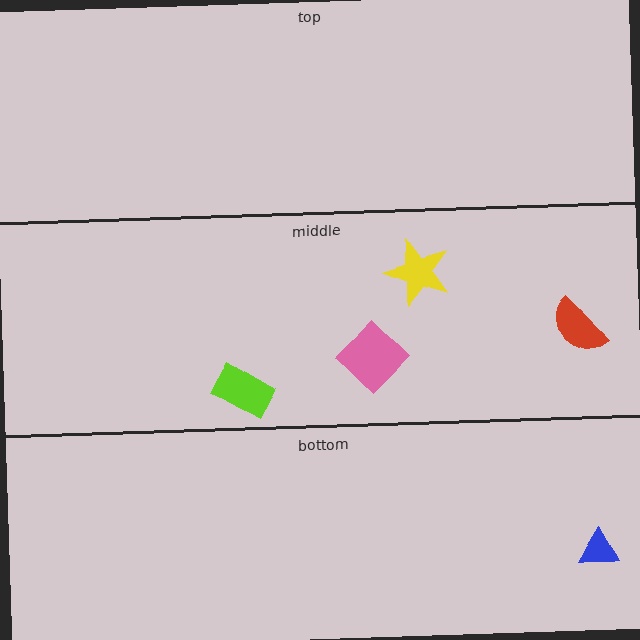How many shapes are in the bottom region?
1.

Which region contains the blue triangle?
The bottom region.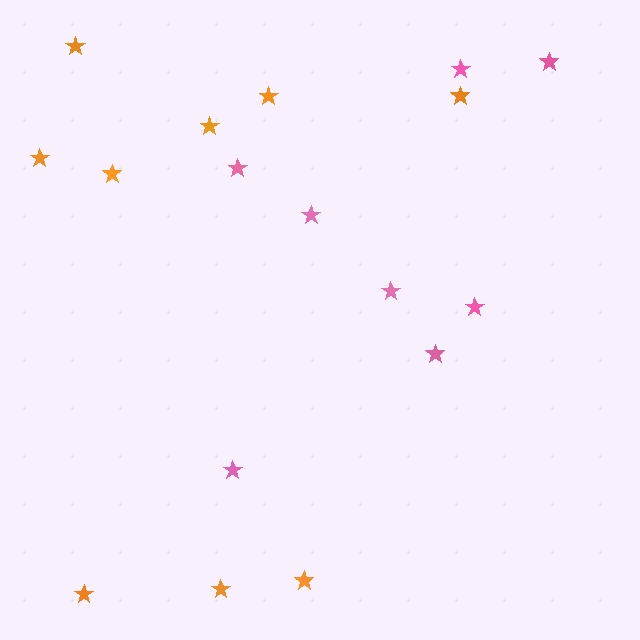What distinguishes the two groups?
There are 2 groups: one group of orange stars (9) and one group of pink stars (8).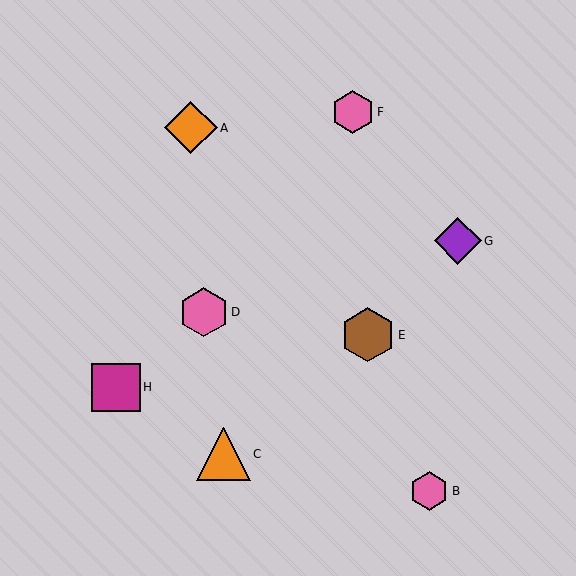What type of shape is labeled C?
Shape C is an orange triangle.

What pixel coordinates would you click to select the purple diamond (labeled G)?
Click at (458, 241) to select the purple diamond G.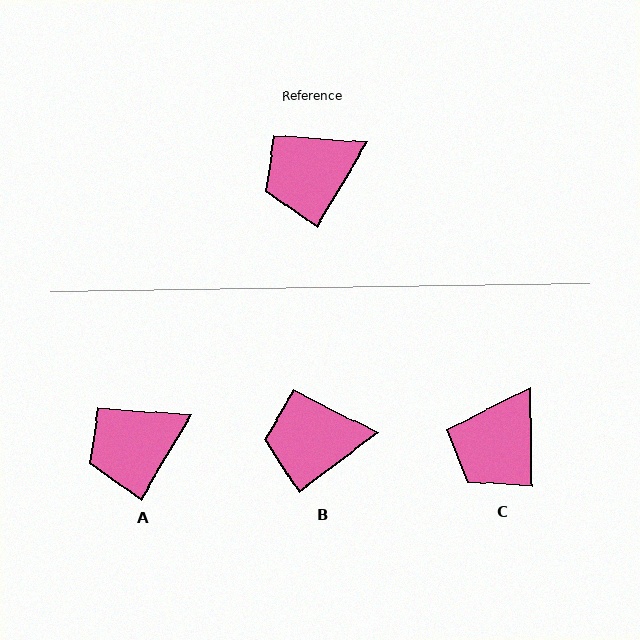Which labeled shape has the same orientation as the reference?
A.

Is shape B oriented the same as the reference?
No, it is off by about 23 degrees.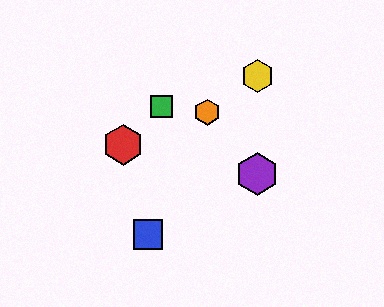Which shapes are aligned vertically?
The yellow hexagon, the purple hexagon are aligned vertically.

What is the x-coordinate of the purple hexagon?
The purple hexagon is at x≈257.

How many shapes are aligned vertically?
2 shapes (the yellow hexagon, the purple hexagon) are aligned vertically.